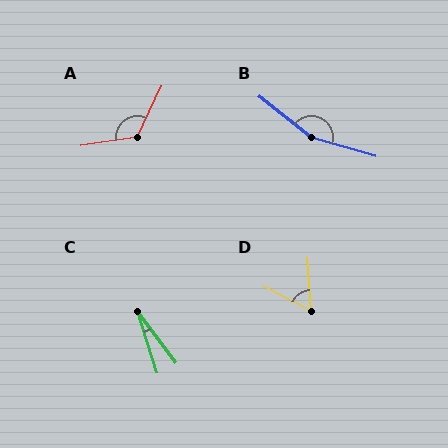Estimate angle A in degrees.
Approximately 124 degrees.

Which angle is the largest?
B, at approximately 158 degrees.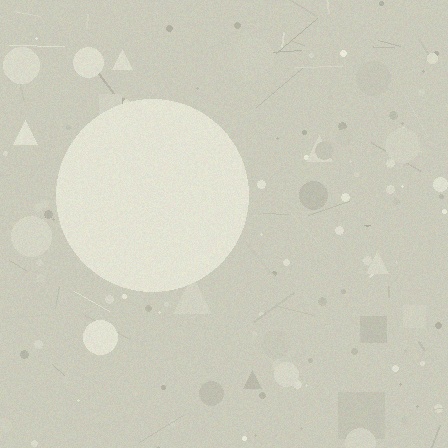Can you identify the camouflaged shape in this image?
The camouflaged shape is a circle.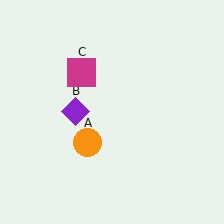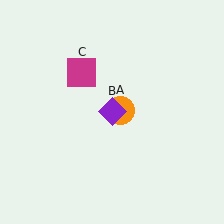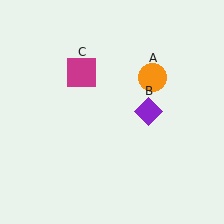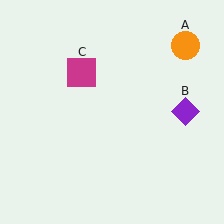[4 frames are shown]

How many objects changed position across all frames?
2 objects changed position: orange circle (object A), purple diamond (object B).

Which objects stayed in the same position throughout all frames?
Magenta square (object C) remained stationary.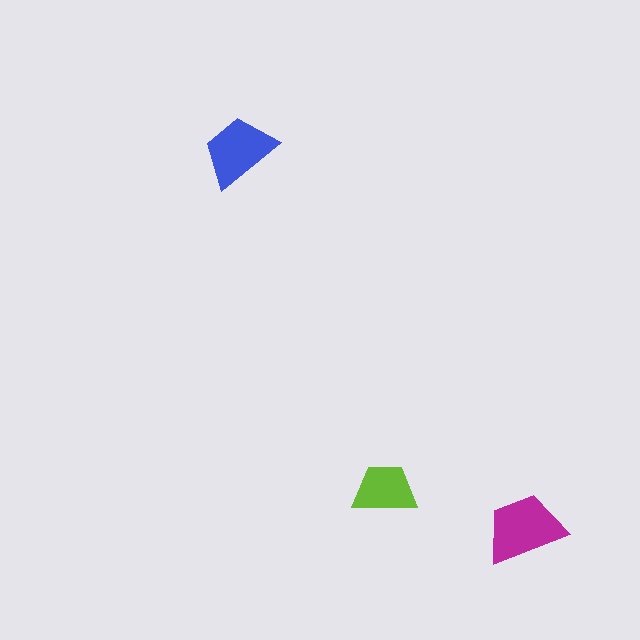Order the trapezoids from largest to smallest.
the magenta one, the blue one, the lime one.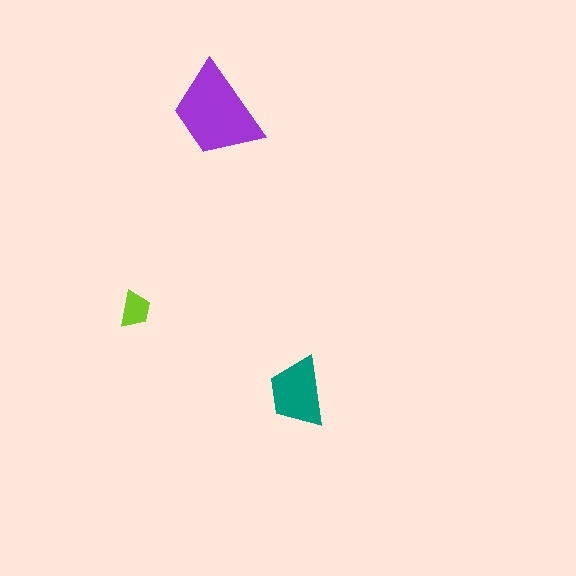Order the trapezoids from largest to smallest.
the purple one, the teal one, the lime one.